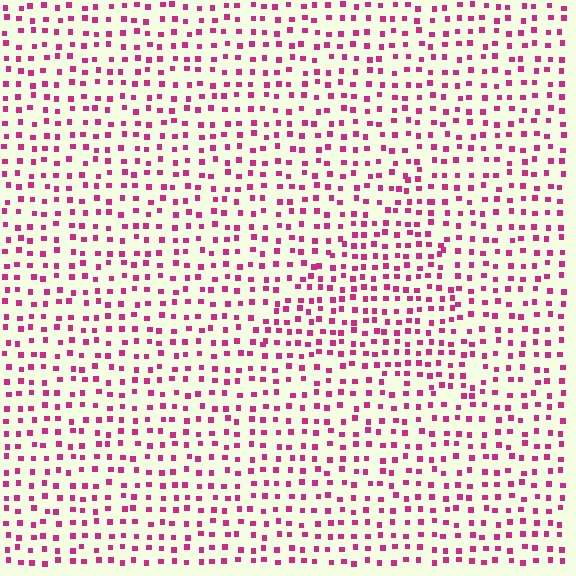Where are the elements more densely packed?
The elements are more densely packed inside the triangle boundary.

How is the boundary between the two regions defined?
The boundary is defined by a change in element density (approximately 1.4x ratio). All elements are the same color, size, and shape.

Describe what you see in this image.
The image contains small magenta elements arranged at two different densities. A triangle-shaped region is visible where the elements are more densely packed than the surrounding area.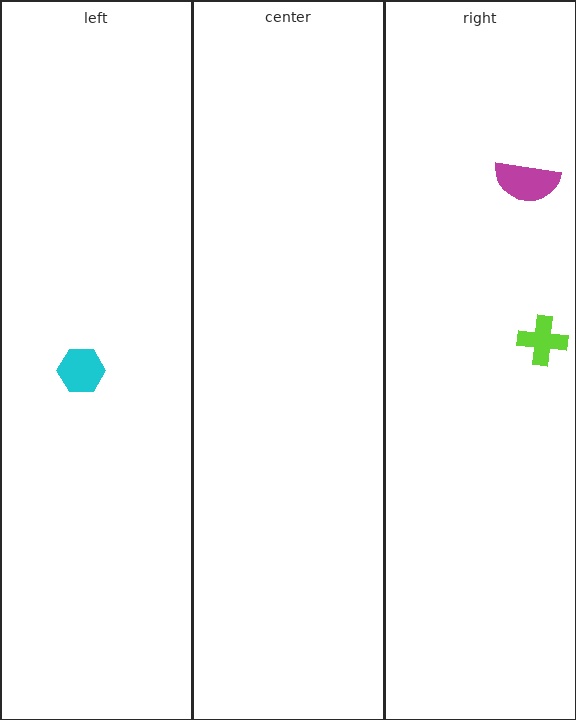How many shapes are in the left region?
1.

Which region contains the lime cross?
The right region.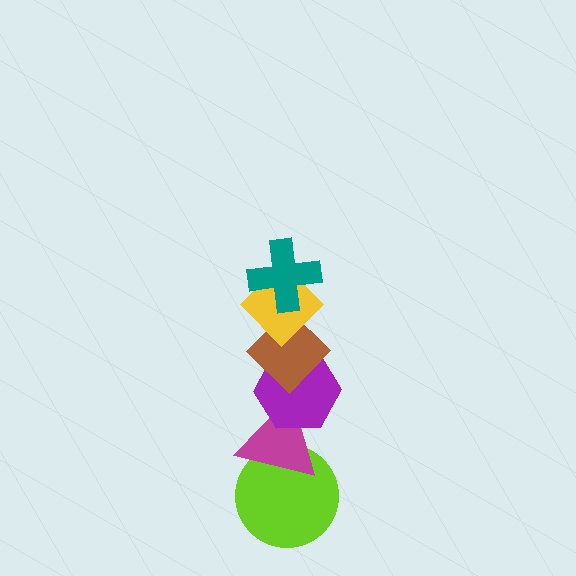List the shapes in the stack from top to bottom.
From top to bottom: the teal cross, the yellow diamond, the brown diamond, the purple hexagon, the magenta triangle, the lime circle.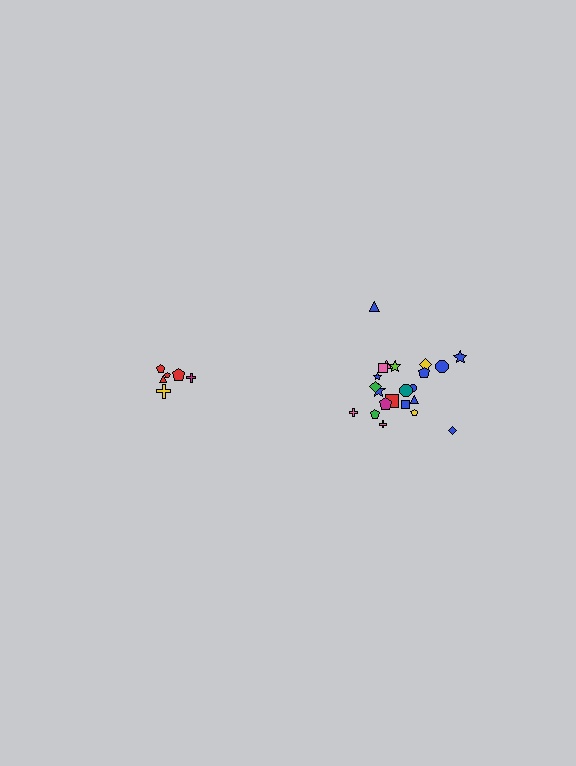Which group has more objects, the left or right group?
The right group.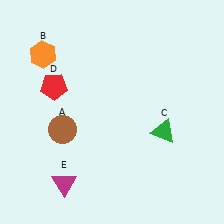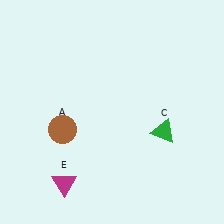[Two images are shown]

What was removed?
The orange hexagon (B), the red pentagon (D) were removed in Image 2.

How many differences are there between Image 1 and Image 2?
There are 2 differences between the two images.